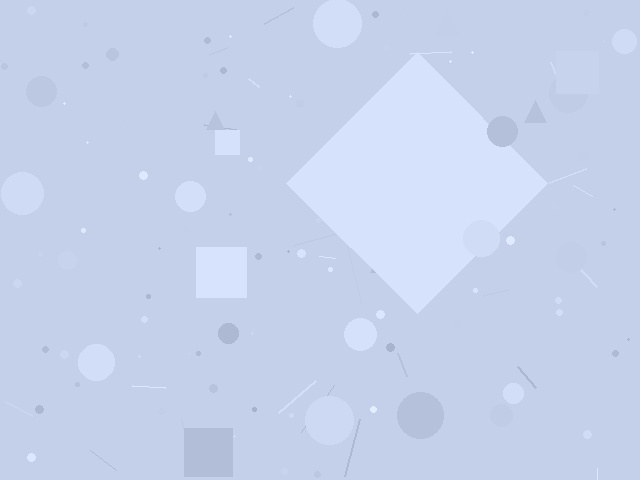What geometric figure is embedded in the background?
A diamond is embedded in the background.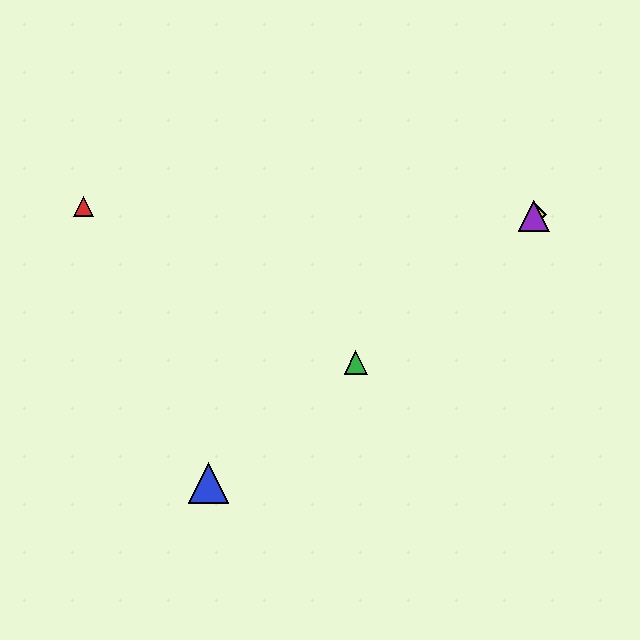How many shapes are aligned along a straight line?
4 shapes (the blue triangle, the green triangle, the yellow diamond, the purple triangle) are aligned along a straight line.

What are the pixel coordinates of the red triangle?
The red triangle is at (83, 206).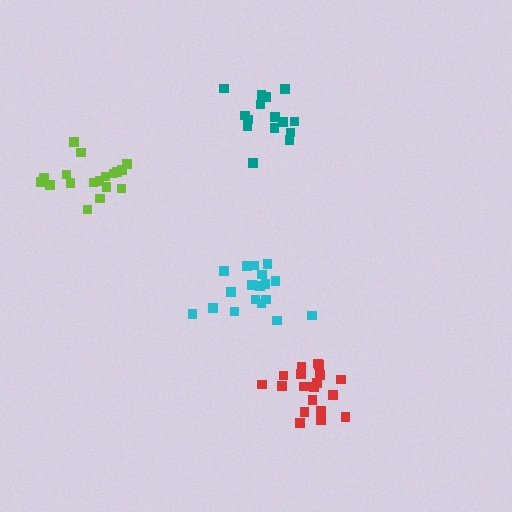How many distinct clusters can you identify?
There are 4 distinct clusters.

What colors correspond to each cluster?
The clusters are colored: red, lime, cyan, teal.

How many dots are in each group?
Group 1: 19 dots, Group 2: 18 dots, Group 3: 19 dots, Group 4: 15 dots (71 total).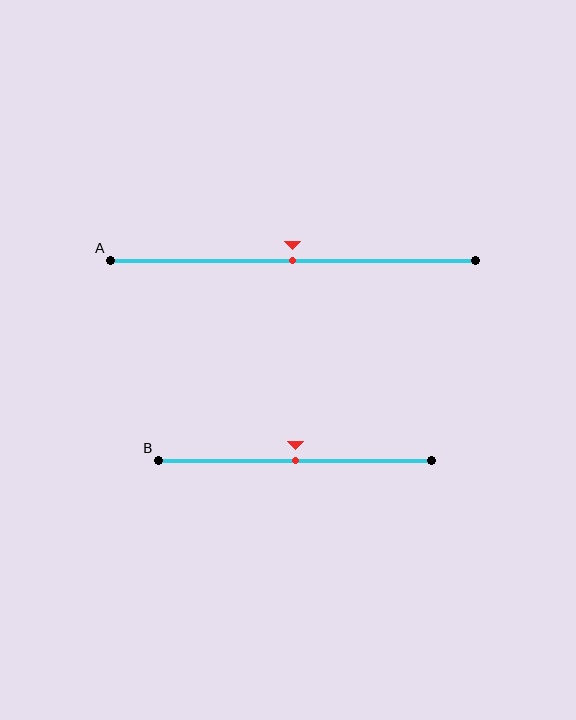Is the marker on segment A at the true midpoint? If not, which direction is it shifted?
Yes, the marker on segment A is at the true midpoint.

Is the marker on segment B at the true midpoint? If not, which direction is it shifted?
Yes, the marker on segment B is at the true midpoint.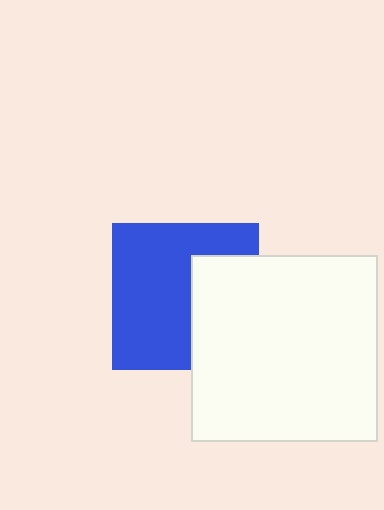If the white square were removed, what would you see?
You would see the complete blue square.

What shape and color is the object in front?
The object in front is a white square.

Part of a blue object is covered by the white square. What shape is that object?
It is a square.